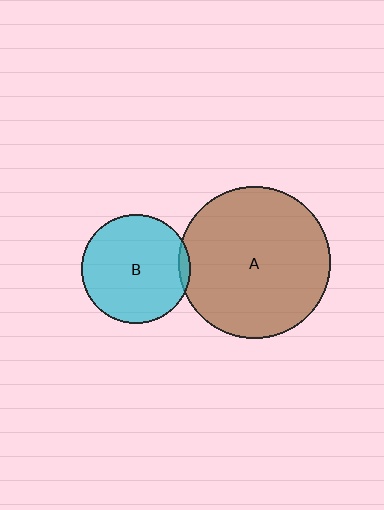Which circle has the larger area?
Circle A (brown).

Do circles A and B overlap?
Yes.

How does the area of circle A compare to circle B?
Approximately 1.9 times.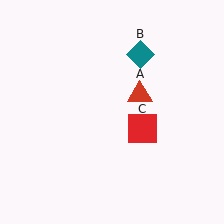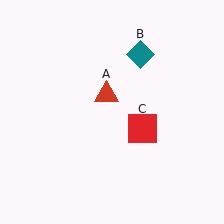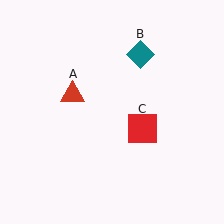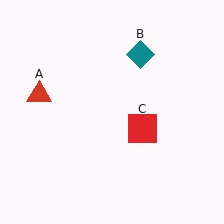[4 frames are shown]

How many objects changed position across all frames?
1 object changed position: red triangle (object A).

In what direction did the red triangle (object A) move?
The red triangle (object A) moved left.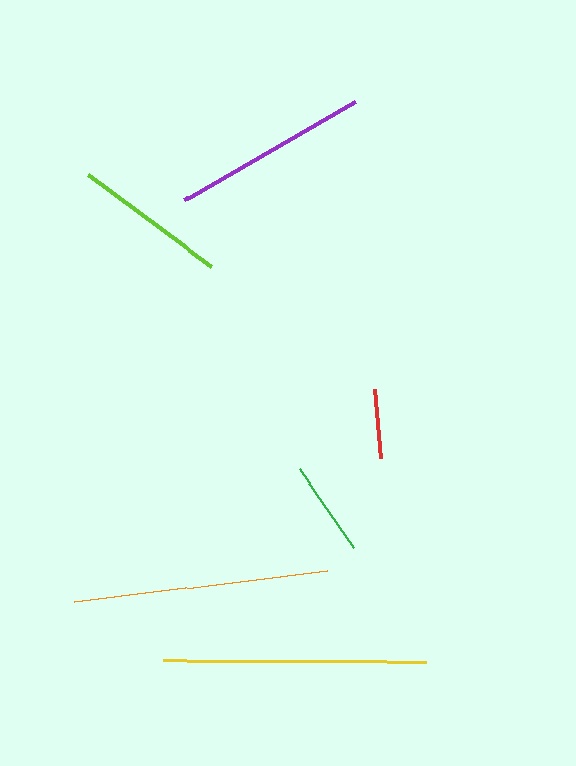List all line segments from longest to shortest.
From longest to shortest: yellow, orange, purple, lime, green, red.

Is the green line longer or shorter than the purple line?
The purple line is longer than the green line.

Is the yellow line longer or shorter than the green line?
The yellow line is longer than the green line.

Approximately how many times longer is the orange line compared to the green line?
The orange line is approximately 2.7 times the length of the green line.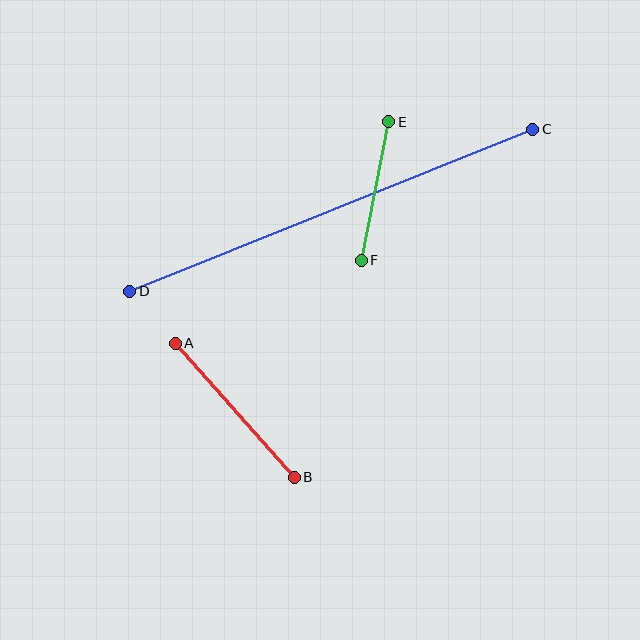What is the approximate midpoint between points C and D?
The midpoint is at approximately (331, 210) pixels.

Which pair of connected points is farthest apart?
Points C and D are farthest apart.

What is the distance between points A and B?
The distance is approximately 179 pixels.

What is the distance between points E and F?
The distance is approximately 141 pixels.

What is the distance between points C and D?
The distance is approximately 435 pixels.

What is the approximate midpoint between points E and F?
The midpoint is at approximately (375, 191) pixels.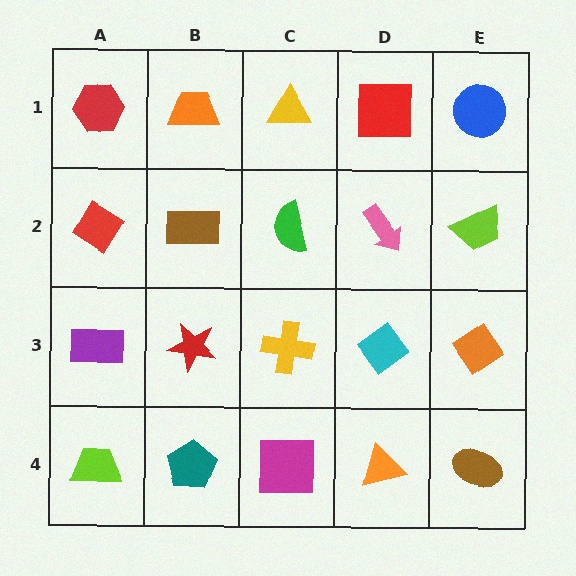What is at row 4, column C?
A magenta square.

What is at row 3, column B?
A red star.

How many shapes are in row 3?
5 shapes.